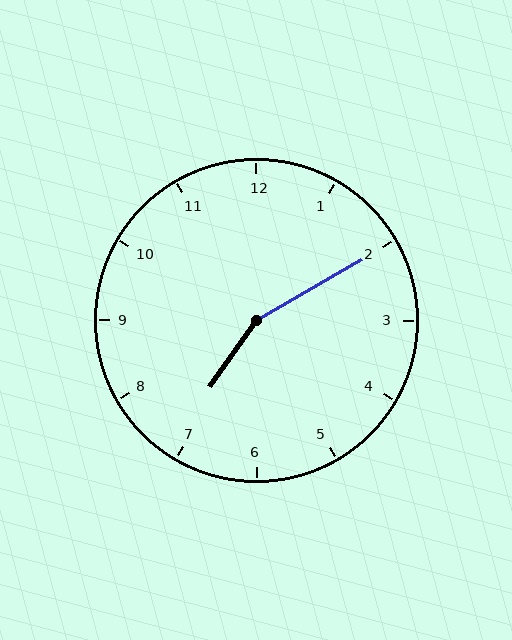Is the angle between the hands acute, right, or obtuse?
It is obtuse.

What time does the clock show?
7:10.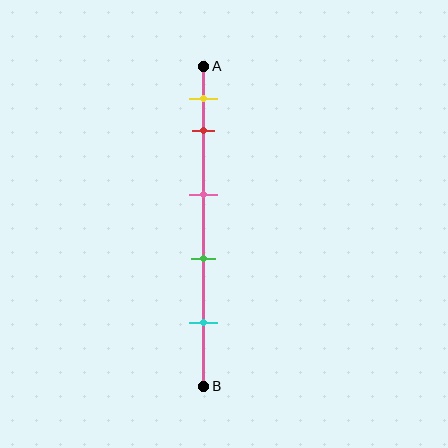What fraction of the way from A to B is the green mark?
The green mark is approximately 60% (0.6) of the way from A to B.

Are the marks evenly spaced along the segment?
No, the marks are not evenly spaced.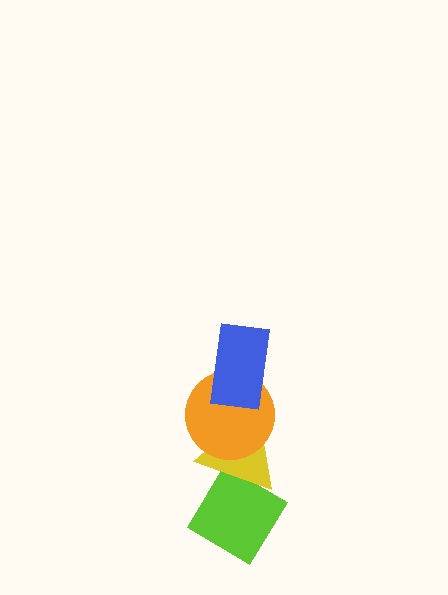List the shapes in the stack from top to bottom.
From top to bottom: the blue rectangle, the orange circle, the yellow triangle, the lime diamond.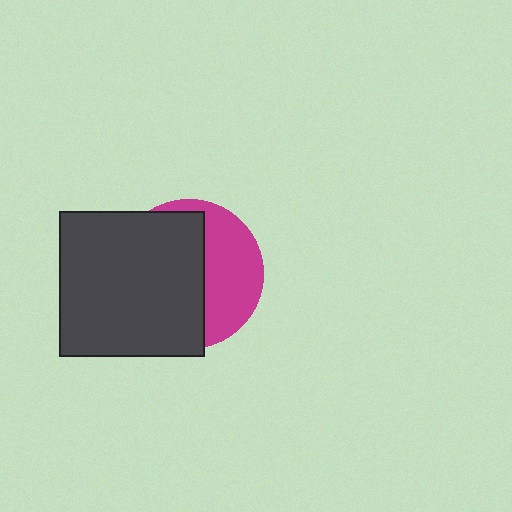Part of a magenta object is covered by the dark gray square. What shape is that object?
It is a circle.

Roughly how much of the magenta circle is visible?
A small part of it is visible (roughly 39%).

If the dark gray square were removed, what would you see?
You would see the complete magenta circle.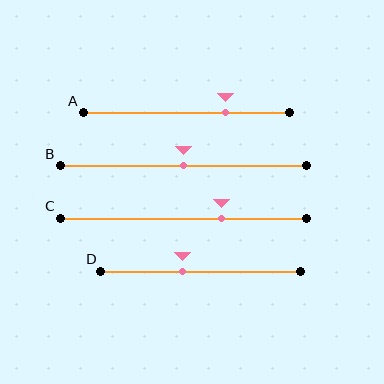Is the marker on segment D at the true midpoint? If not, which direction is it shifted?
No, the marker on segment D is shifted to the left by about 9% of the segment length.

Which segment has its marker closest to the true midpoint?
Segment B has its marker closest to the true midpoint.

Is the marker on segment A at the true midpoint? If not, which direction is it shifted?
No, the marker on segment A is shifted to the right by about 19% of the segment length.